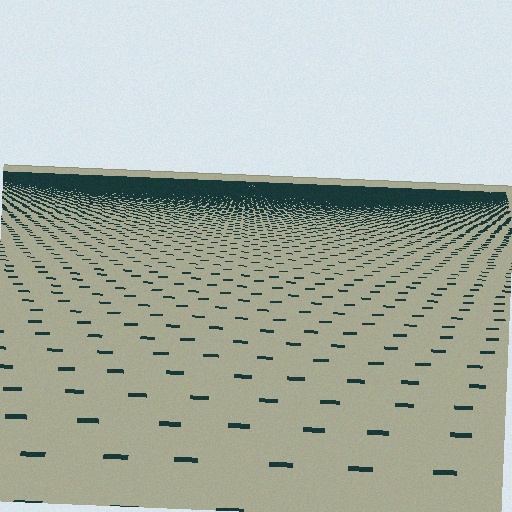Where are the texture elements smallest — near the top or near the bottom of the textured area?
Near the top.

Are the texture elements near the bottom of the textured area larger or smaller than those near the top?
Larger. Near the bottom, elements are closer to the viewer and appear at a bigger on-screen size.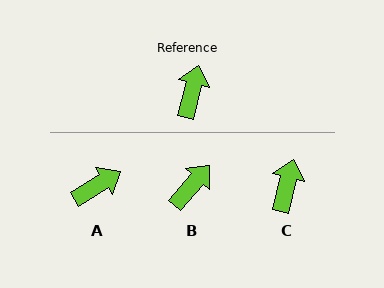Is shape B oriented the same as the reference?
No, it is off by about 28 degrees.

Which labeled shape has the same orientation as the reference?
C.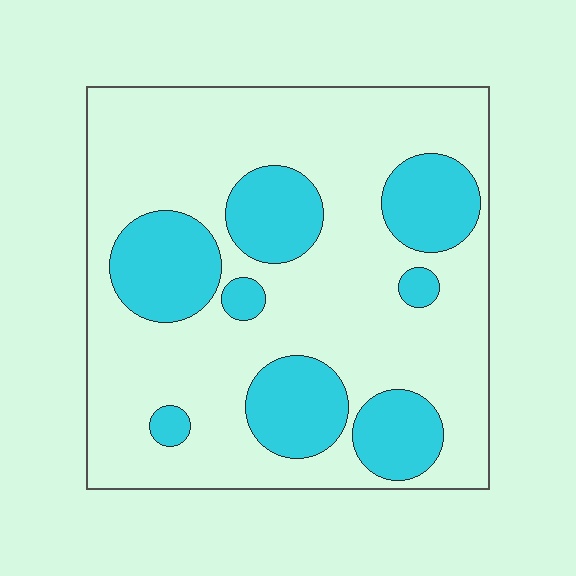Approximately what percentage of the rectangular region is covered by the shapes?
Approximately 30%.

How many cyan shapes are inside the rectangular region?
8.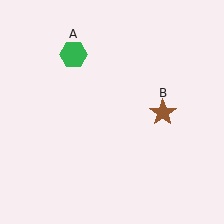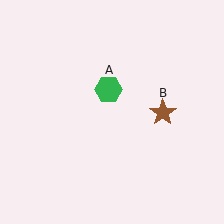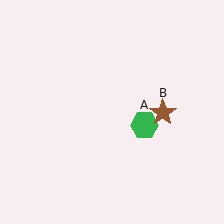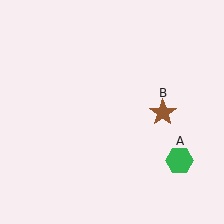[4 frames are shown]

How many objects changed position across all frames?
1 object changed position: green hexagon (object A).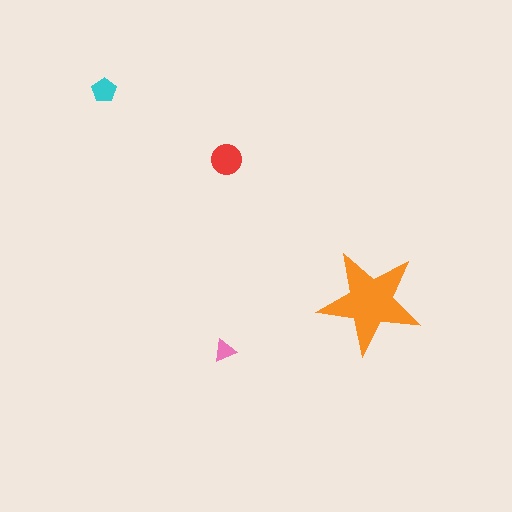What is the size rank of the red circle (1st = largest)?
2nd.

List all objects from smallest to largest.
The pink triangle, the cyan pentagon, the red circle, the orange star.